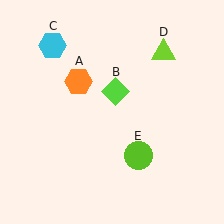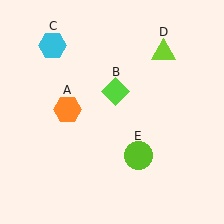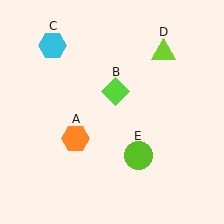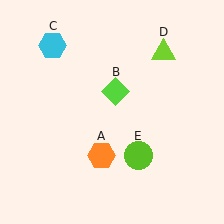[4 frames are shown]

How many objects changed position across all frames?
1 object changed position: orange hexagon (object A).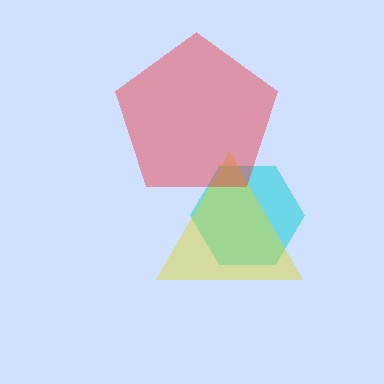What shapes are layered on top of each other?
The layered shapes are: a cyan hexagon, a yellow triangle, a red pentagon.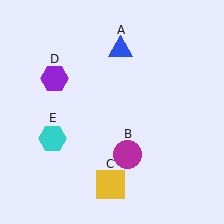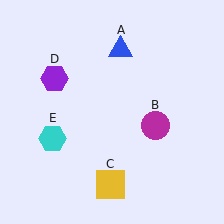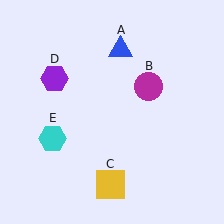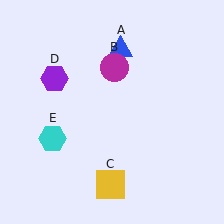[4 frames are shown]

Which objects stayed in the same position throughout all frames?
Blue triangle (object A) and yellow square (object C) and purple hexagon (object D) and cyan hexagon (object E) remained stationary.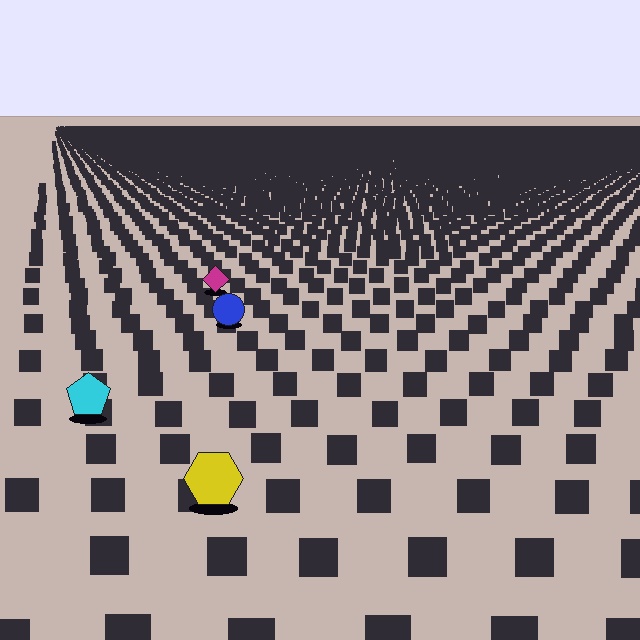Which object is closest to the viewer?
The yellow hexagon is closest. The texture marks near it are larger and more spread out.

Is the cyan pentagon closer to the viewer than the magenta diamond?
Yes. The cyan pentagon is closer — you can tell from the texture gradient: the ground texture is coarser near it.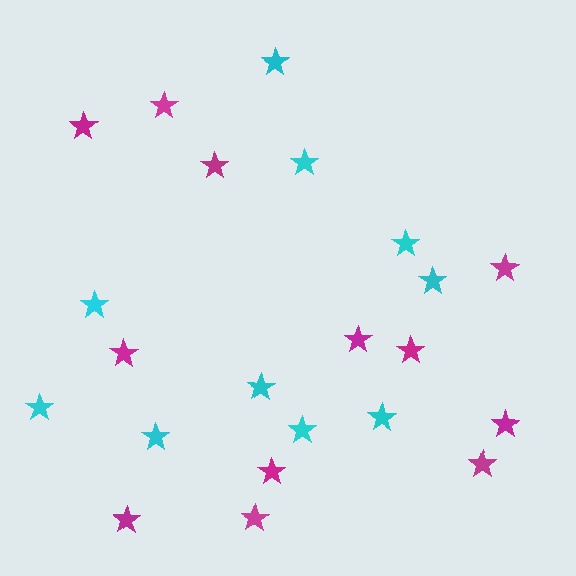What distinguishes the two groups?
There are 2 groups: one group of cyan stars (10) and one group of magenta stars (12).